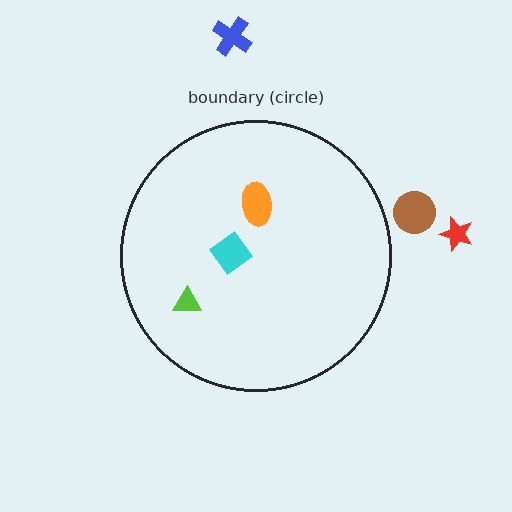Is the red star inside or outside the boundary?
Outside.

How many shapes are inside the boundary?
3 inside, 3 outside.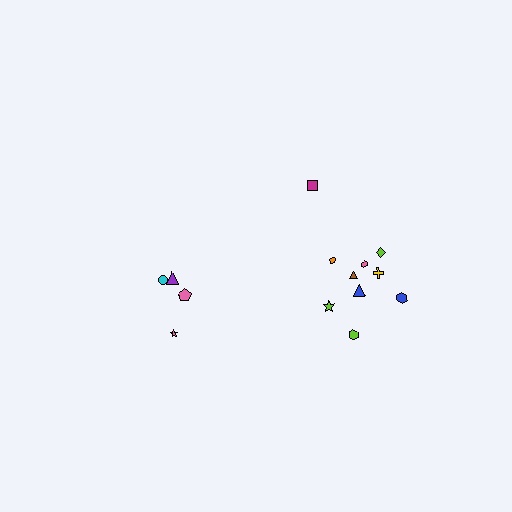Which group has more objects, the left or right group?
The right group.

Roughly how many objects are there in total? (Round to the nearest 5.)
Roughly 15 objects in total.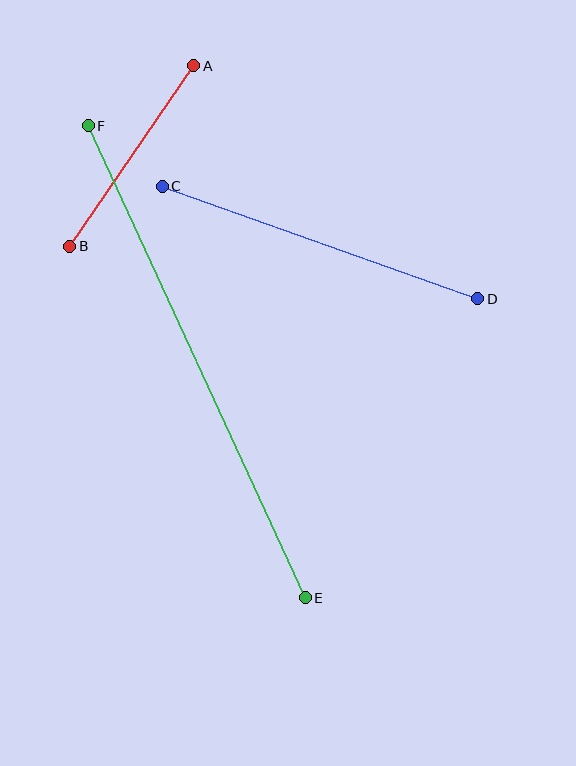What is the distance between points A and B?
The distance is approximately 219 pixels.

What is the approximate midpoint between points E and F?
The midpoint is at approximately (197, 362) pixels.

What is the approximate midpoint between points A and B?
The midpoint is at approximately (132, 156) pixels.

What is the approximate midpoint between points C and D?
The midpoint is at approximately (320, 243) pixels.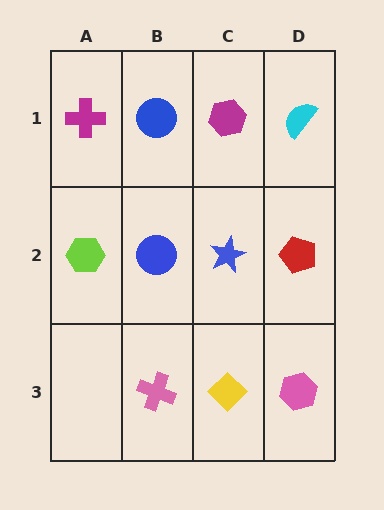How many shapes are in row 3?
3 shapes.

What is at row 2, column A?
A lime hexagon.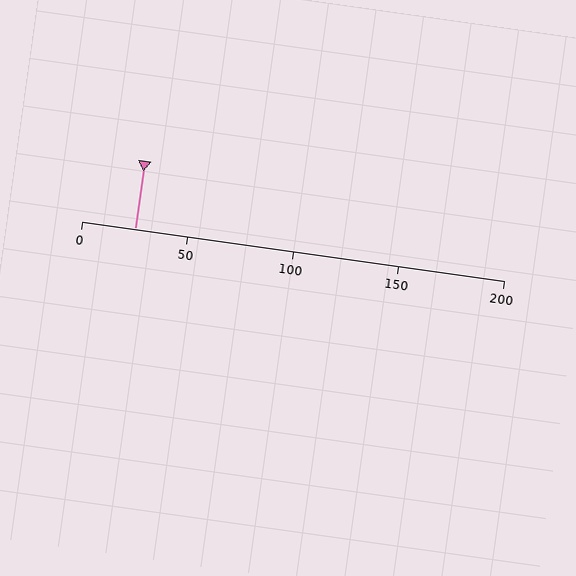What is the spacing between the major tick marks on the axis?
The major ticks are spaced 50 apart.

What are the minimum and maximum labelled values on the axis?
The axis runs from 0 to 200.